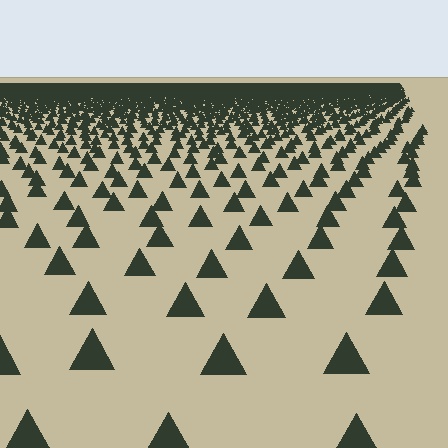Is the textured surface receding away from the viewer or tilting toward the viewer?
The surface is receding away from the viewer. Texture elements get smaller and denser toward the top.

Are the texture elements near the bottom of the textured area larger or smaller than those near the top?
Larger. Near the bottom, elements are closer to the viewer and appear at a bigger on-screen size.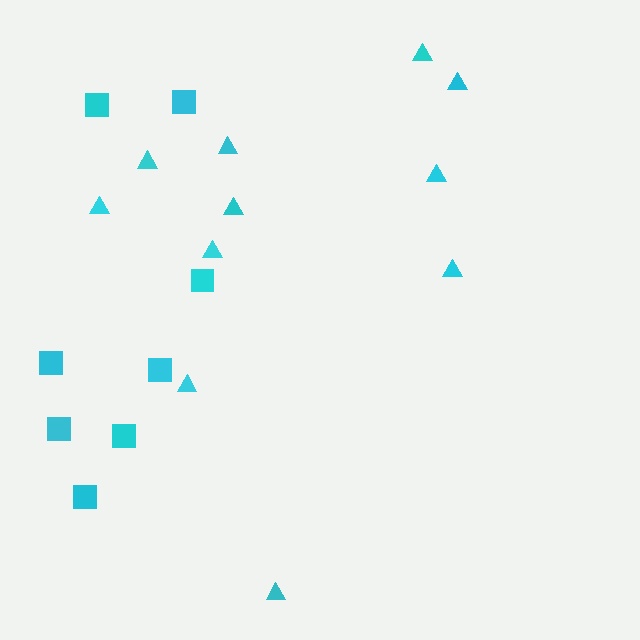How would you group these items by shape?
There are 2 groups: one group of triangles (11) and one group of squares (8).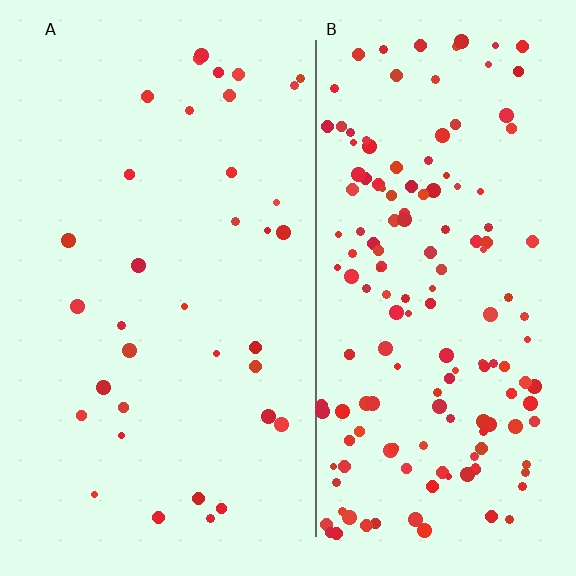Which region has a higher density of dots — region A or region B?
B (the right).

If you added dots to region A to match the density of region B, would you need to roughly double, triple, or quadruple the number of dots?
Approximately quadruple.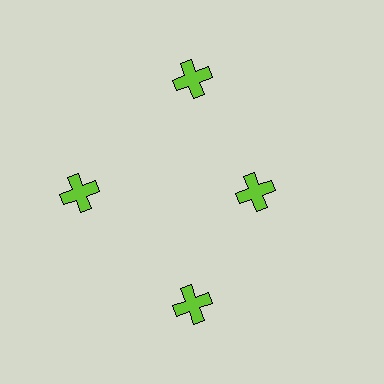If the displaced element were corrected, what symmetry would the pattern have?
It would have 4-fold rotational symmetry — the pattern would map onto itself every 90 degrees.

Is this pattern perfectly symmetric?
No. The 4 lime crosses are arranged in a ring, but one element near the 3 o'clock position is pulled inward toward the center, breaking the 4-fold rotational symmetry.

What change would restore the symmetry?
The symmetry would be restored by moving it outward, back onto the ring so that all 4 crosses sit at equal angles and equal distance from the center.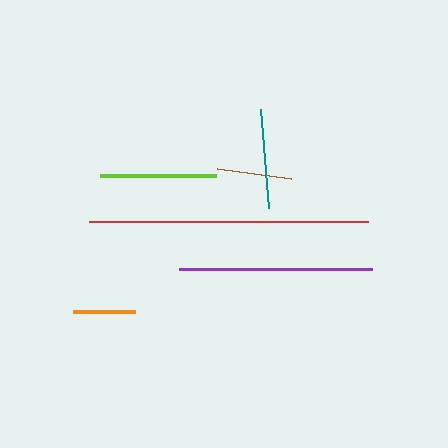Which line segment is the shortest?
The orange line is the shortest at approximately 62 pixels.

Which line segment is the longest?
The red line is the longest at approximately 279 pixels.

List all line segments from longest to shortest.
From longest to shortest: red, purple, lime, teal, brown, orange.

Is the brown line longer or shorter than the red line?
The red line is longer than the brown line.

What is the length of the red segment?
The red segment is approximately 279 pixels long.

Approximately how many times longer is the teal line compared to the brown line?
The teal line is approximately 1.3 times the length of the brown line.